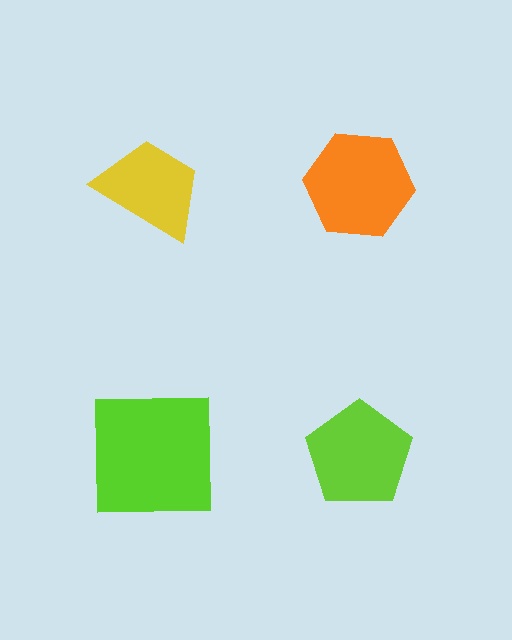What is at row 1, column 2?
An orange hexagon.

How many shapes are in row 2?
2 shapes.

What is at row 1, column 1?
A yellow trapezoid.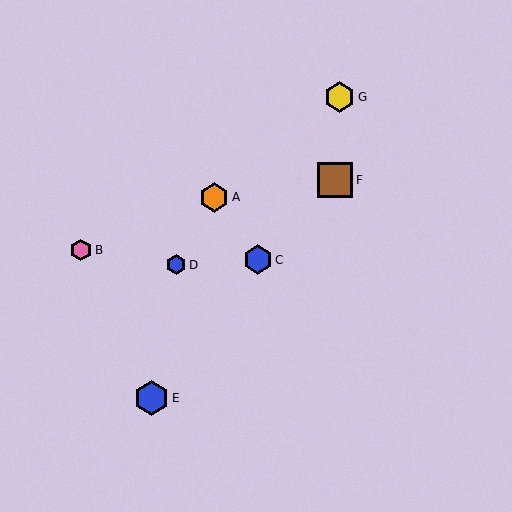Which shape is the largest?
The brown square (labeled F) is the largest.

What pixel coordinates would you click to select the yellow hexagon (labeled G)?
Click at (340, 97) to select the yellow hexagon G.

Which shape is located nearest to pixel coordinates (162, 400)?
The blue hexagon (labeled E) at (152, 398) is nearest to that location.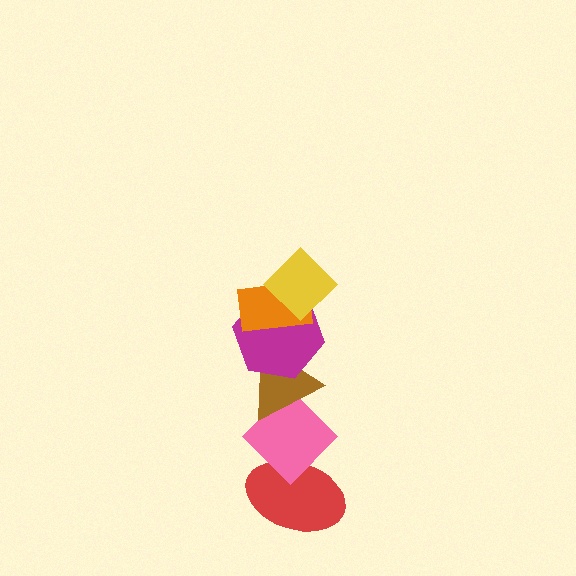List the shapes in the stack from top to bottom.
From top to bottom: the yellow diamond, the orange rectangle, the magenta hexagon, the brown triangle, the pink diamond, the red ellipse.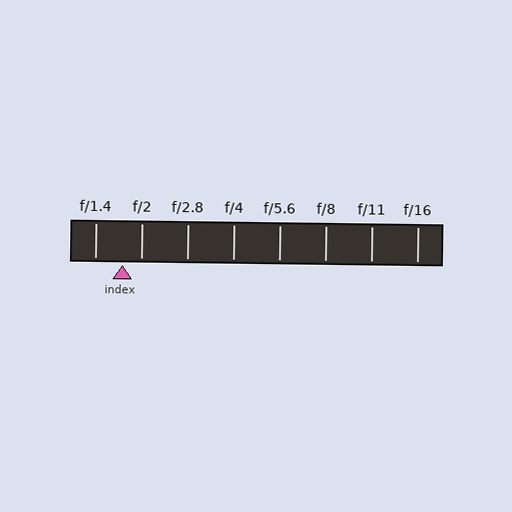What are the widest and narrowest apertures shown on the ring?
The widest aperture shown is f/1.4 and the narrowest is f/16.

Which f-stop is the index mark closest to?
The index mark is closest to f/2.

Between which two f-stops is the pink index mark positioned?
The index mark is between f/1.4 and f/2.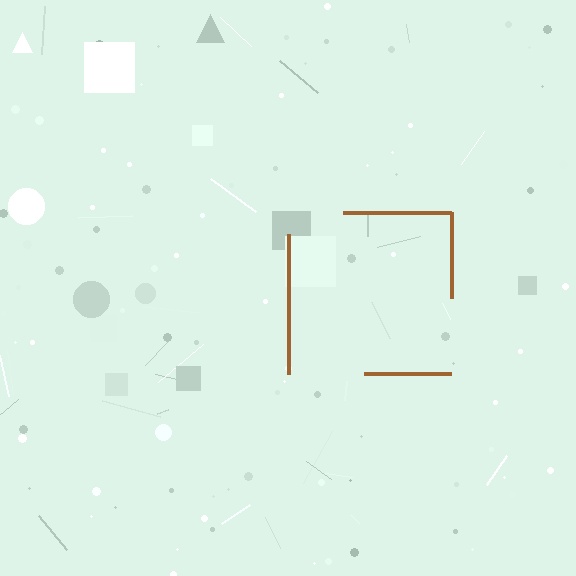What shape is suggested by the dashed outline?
The dashed outline suggests a square.